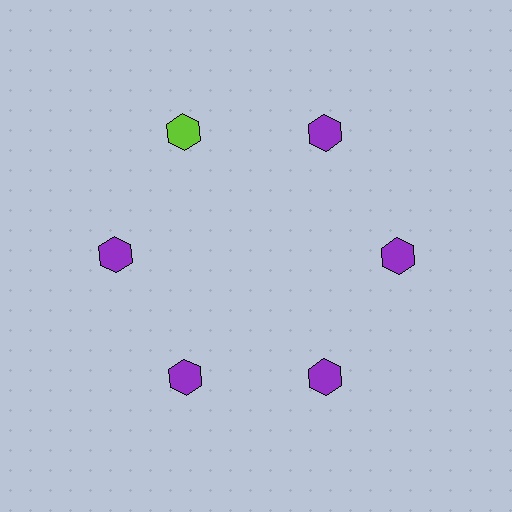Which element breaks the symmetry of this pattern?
The lime hexagon at roughly the 11 o'clock position breaks the symmetry. All other shapes are purple hexagons.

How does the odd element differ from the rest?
It has a different color: lime instead of purple.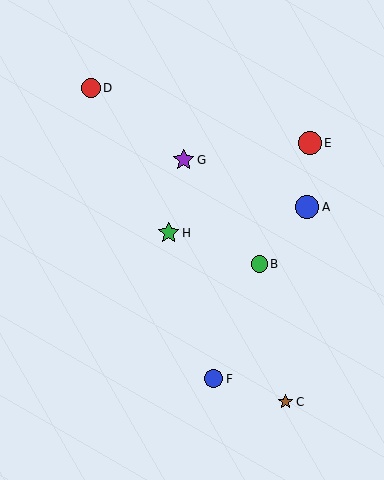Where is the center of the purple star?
The center of the purple star is at (184, 160).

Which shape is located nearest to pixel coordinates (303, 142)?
The red circle (labeled E) at (310, 143) is nearest to that location.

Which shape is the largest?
The blue circle (labeled A) is the largest.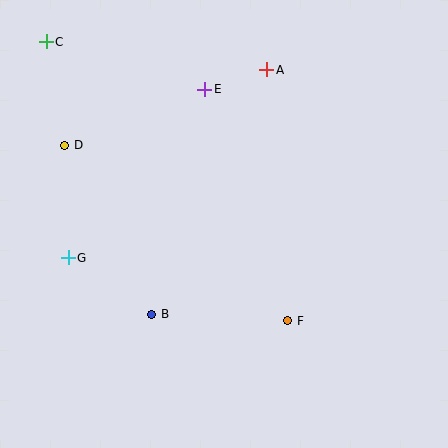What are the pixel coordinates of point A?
Point A is at (267, 70).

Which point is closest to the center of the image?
Point B at (152, 314) is closest to the center.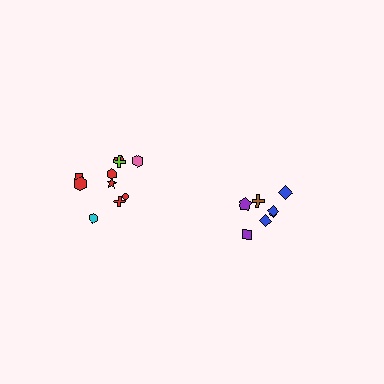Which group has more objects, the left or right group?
The left group.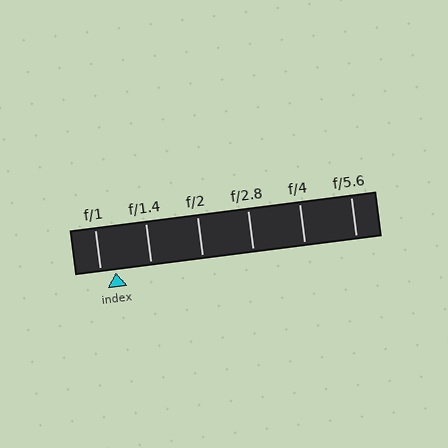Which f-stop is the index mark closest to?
The index mark is closest to f/1.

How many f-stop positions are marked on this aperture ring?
There are 6 f-stop positions marked.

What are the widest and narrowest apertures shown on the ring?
The widest aperture shown is f/1 and the narrowest is f/5.6.